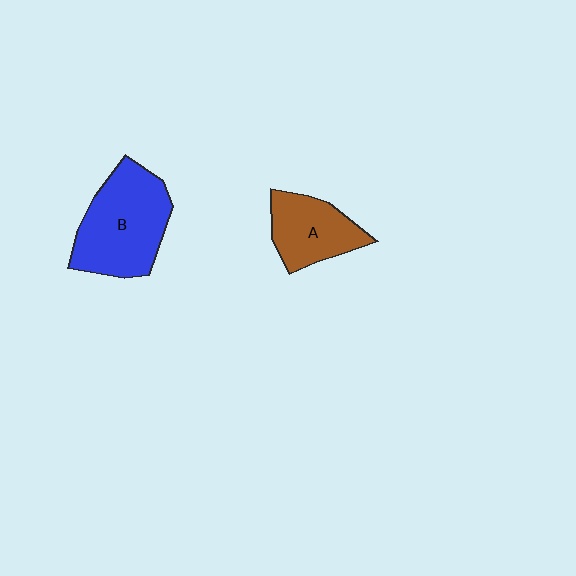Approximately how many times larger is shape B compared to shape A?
Approximately 1.6 times.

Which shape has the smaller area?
Shape A (brown).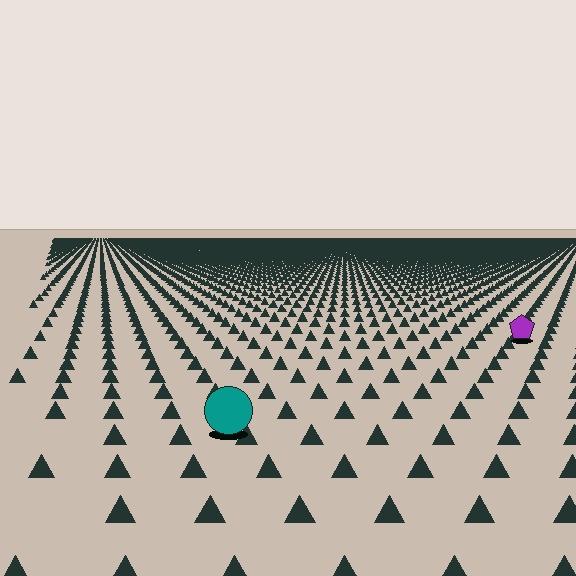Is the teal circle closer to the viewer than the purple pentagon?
Yes. The teal circle is closer — you can tell from the texture gradient: the ground texture is coarser near it.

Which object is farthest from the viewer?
The purple pentagon is farthest from the viewer. It appears smaller and the ground texture around it is denser.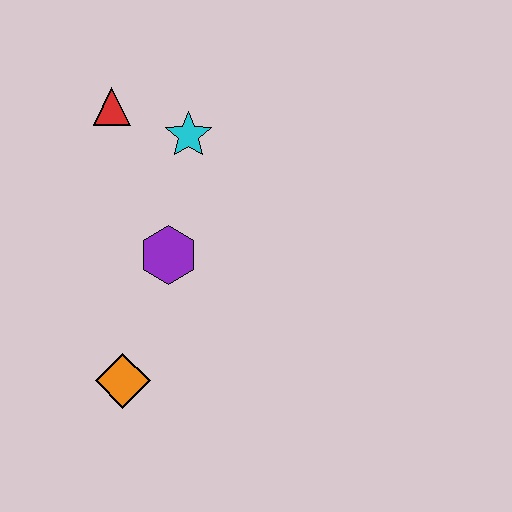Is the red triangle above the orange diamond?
Yes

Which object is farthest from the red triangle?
The orange diamond is farthest from the red triangle.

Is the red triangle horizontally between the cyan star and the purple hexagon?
No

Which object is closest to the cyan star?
The red triangle is closest to the cyan star.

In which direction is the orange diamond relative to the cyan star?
The orange diamond is below the cyan star.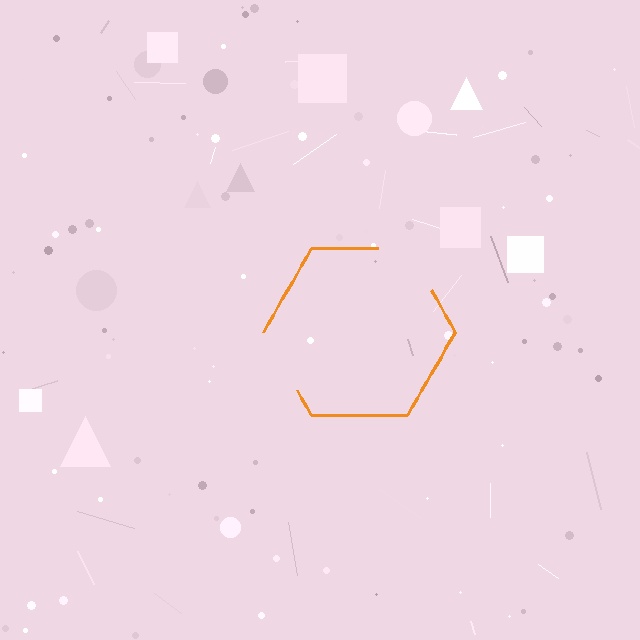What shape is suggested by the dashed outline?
The dashed outline suggests a hexagon.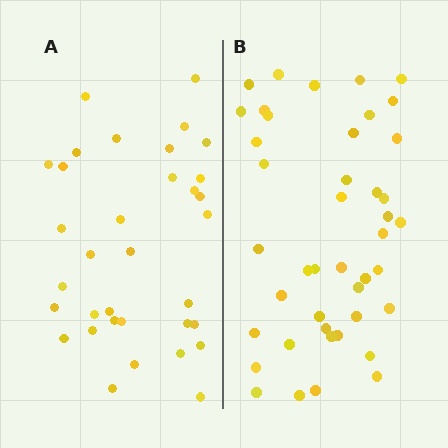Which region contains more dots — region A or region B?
Region B (the right region) has more dots.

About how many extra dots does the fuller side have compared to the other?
Region B has roughly 8 or so more dots than region A.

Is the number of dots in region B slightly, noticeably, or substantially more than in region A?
Region B has noticeably more, but not dramatically so. The ratio is roughly 1.3 to 1.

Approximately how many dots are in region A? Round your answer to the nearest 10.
About 30 dots. (The exact count is 34, which rounds to 30.)